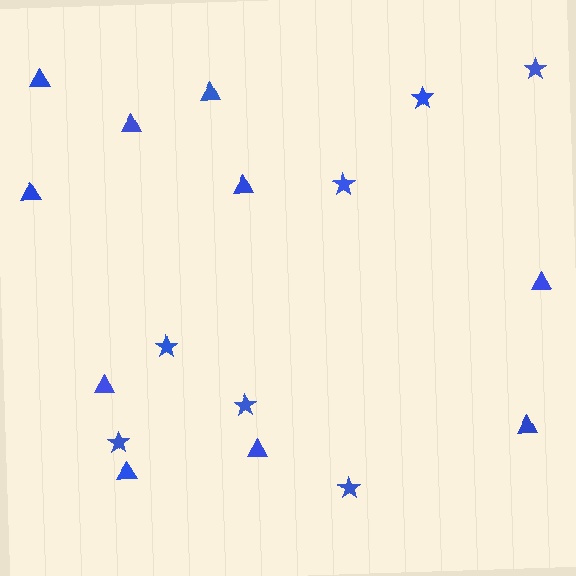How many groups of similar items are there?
There are 2 groups: one group of stars (7) and one group of triangles (10).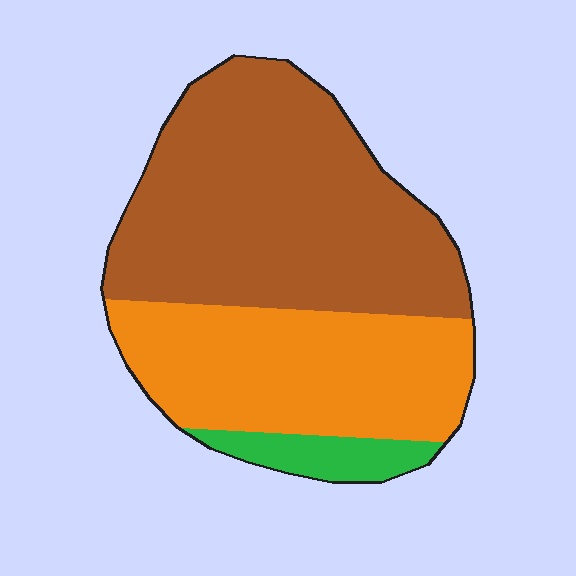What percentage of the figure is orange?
Orange takes up about three eighths (3/8) of the figure.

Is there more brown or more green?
Brown.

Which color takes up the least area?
Green, at roughly 5%.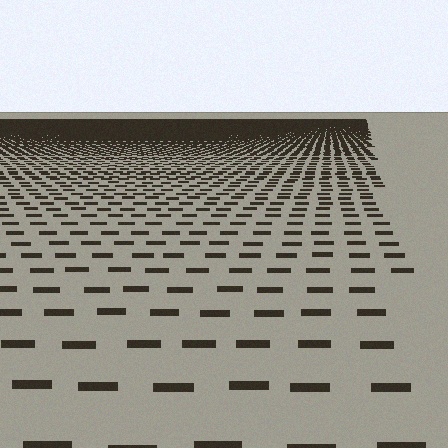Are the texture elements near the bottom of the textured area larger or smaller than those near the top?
Larger. Near the bottom, elements are closer to the viewer and appear at a bigger on-screen size.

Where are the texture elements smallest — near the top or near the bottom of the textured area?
Near the top.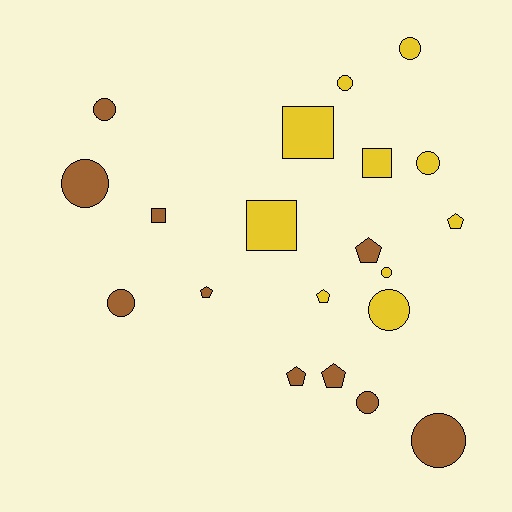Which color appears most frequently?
Yellow, with 10 objects.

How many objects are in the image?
There are 20 objects.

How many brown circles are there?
There are 5 brown circles.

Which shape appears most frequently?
Circle, with 10 objects.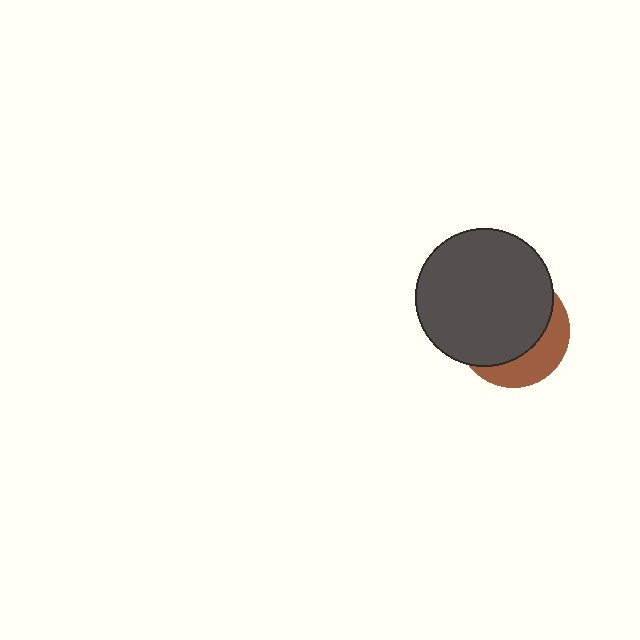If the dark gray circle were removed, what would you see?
You would see the complete brown circle.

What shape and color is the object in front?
The object in front is a dark gray circle.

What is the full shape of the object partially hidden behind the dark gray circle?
The partially hidden object is a brown circle.